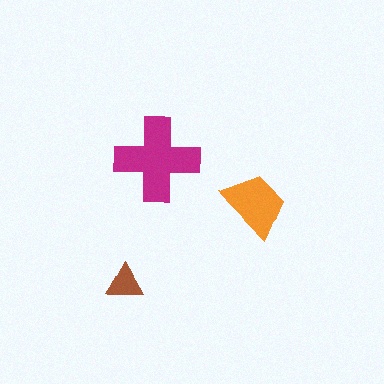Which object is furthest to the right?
The orange trapezoid is rightmost.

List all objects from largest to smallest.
The magenta cross, the orange trapezoid, the brown triangle.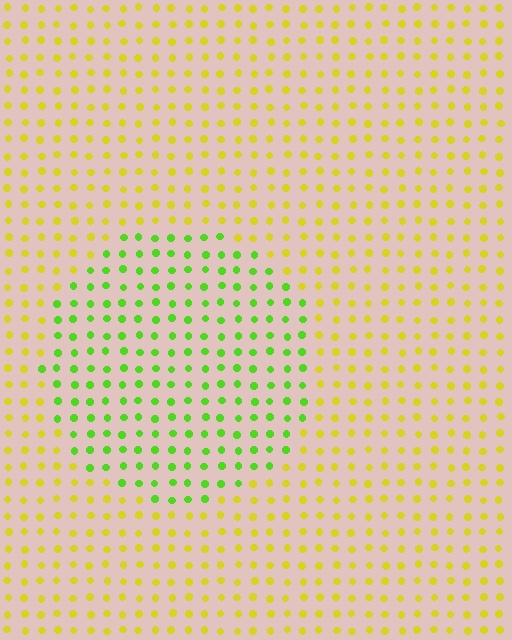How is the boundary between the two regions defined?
The boundary is defined purely by a slight shift in hue (about 47 degrees). Spacing, size, and orientation are identical on both sides.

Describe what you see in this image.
The image is filled with small yellow elements in a uniform arrangement. A circle-shaped region is visible where the elements are tinted to a slightly different hue, forming a subtle color boundary.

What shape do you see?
I see a circle.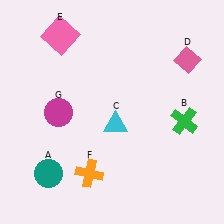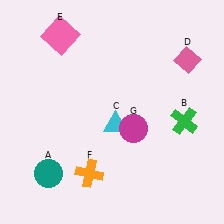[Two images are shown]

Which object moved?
The magenta circle (G) moved right.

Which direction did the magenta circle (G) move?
The magenta circle (G) moved right.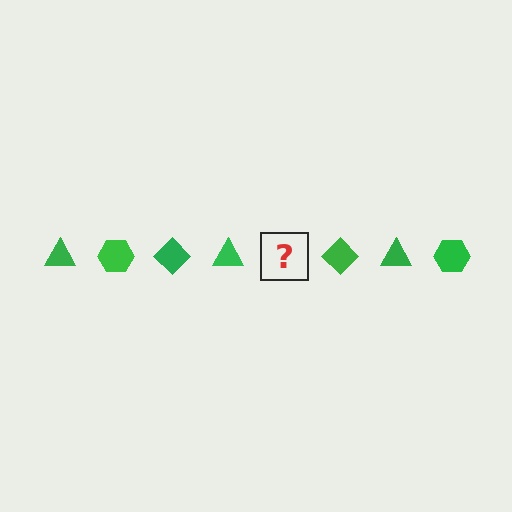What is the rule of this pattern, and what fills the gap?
The rule is that the pattern cycles through triangle, hexagon, diamond shapes in green. The gap should be filled with a green hexagon.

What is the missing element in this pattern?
The missing element is a green hexagon.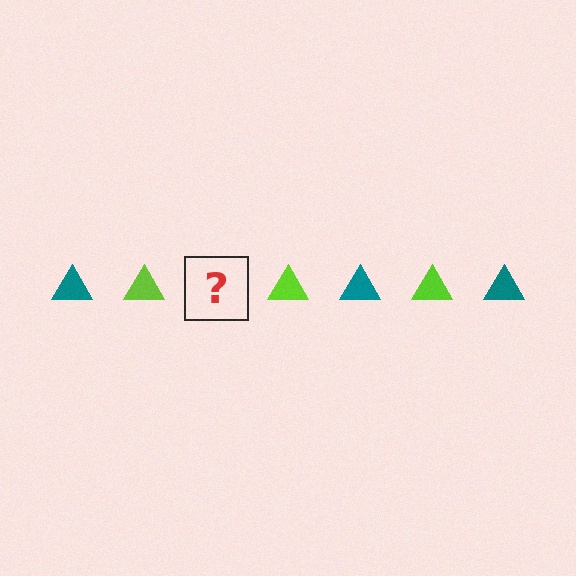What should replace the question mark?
The question mark should be replaced with a teal triangle.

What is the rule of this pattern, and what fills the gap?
The rule is that the pattern cycles through teal, lime triangles. The gap should be filled with a teal triangle.